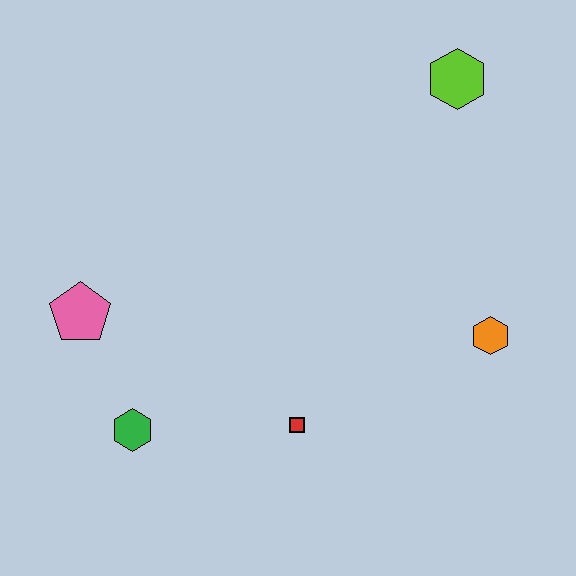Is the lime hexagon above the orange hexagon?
Yes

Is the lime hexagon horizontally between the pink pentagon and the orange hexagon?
Yes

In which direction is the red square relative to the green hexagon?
The red square is to the right of the green hexagon.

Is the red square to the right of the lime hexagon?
No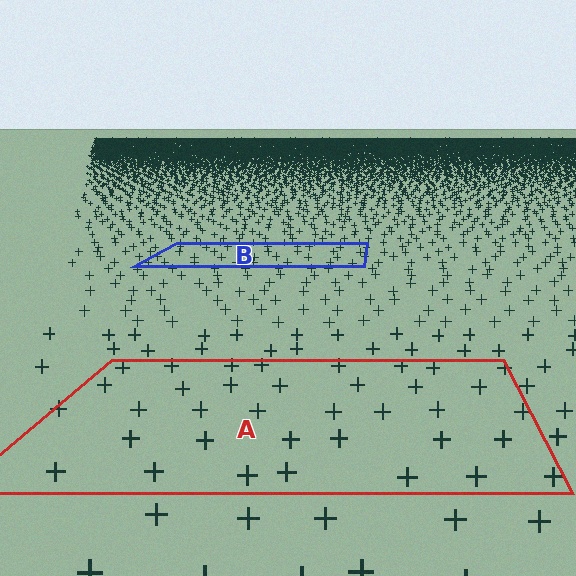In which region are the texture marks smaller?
The texture marks are smaller in region B, because it is farther away.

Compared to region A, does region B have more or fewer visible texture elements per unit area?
Region B has more texture elements per unit area — they are packed more densely because it is farther away.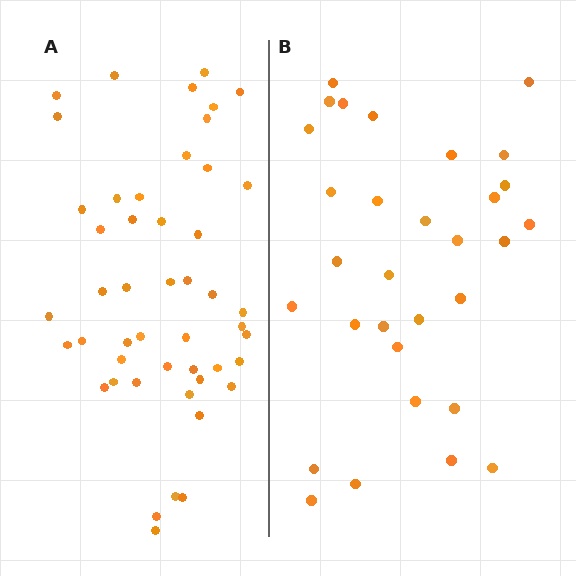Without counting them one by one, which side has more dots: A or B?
Region A (the left region) has more dots.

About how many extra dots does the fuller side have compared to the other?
Region A has approximately 15 more dots than region B.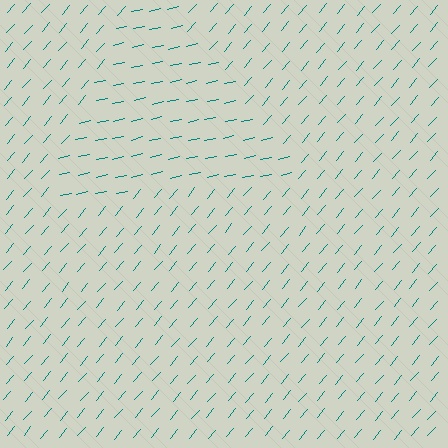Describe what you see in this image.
The image is filled with small teal line segments. A triangle region in the image has lines oriented differently from the surrounding lines, creating a visible texture boundary.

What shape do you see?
I see a triangle.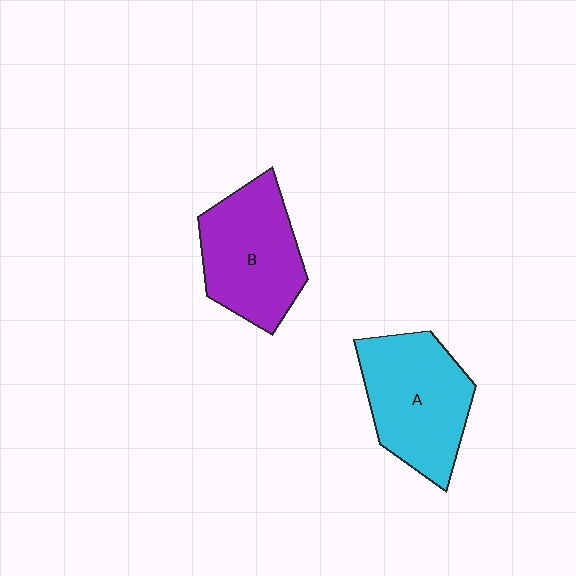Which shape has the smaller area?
Shape B (purple).